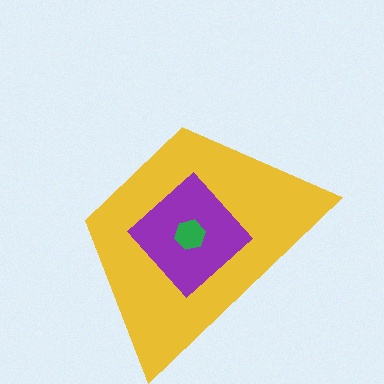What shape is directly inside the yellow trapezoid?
The purple diamond.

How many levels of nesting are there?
3.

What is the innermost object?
The green hexagon.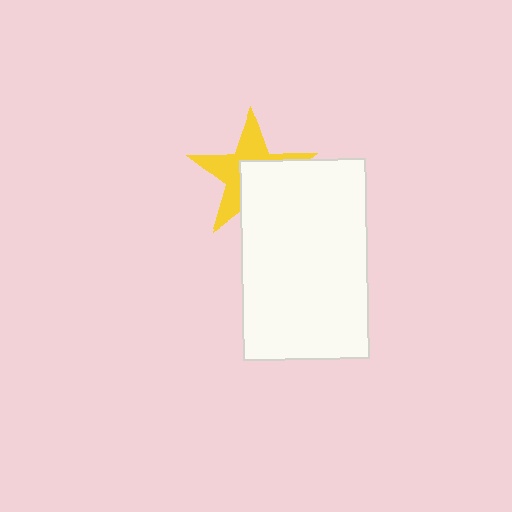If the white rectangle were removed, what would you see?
You would see the complete yellow star.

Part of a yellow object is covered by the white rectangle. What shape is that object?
It is a star.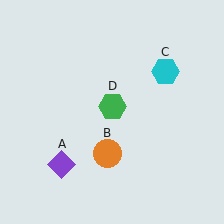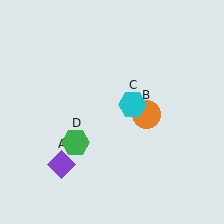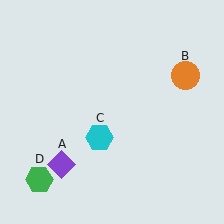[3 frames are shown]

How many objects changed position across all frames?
3 objects changed position: orange circle (object B), cyan hexagon (object C), green hexagon (object D).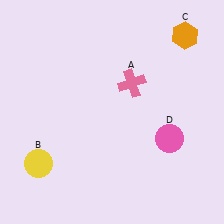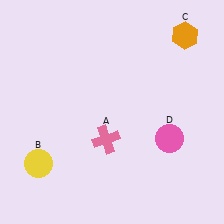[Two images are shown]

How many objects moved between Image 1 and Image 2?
1 object moved between the two images.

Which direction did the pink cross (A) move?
The pink cross (A) moved down.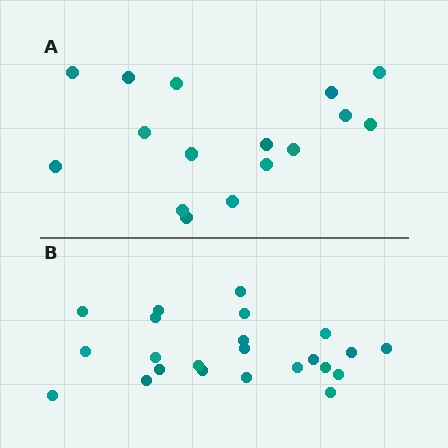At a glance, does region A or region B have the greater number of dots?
Region B (the bottom region) has more dots.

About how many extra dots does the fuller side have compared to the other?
Region B has roughly 8 or so more dots than region A.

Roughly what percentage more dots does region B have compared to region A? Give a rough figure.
About 45% more.